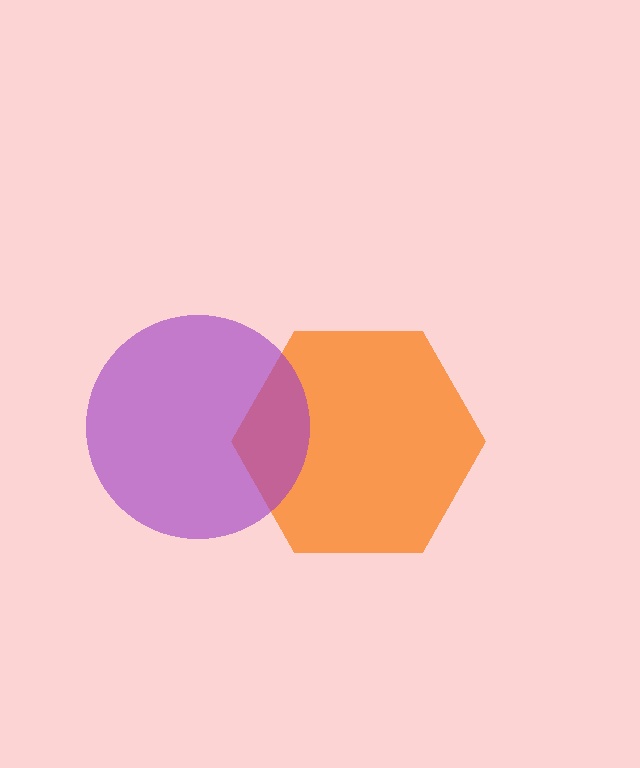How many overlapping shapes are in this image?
There are 2 overlapping shapes in the image.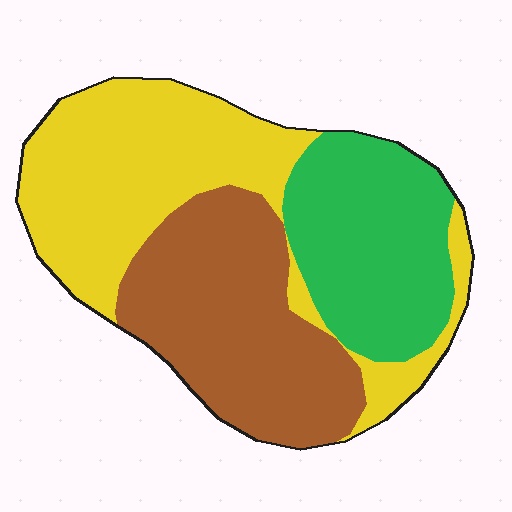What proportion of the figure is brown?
Brown takes up about one third (1/3) of the figure.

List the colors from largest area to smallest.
From largest to smallest: yellow, brown, green.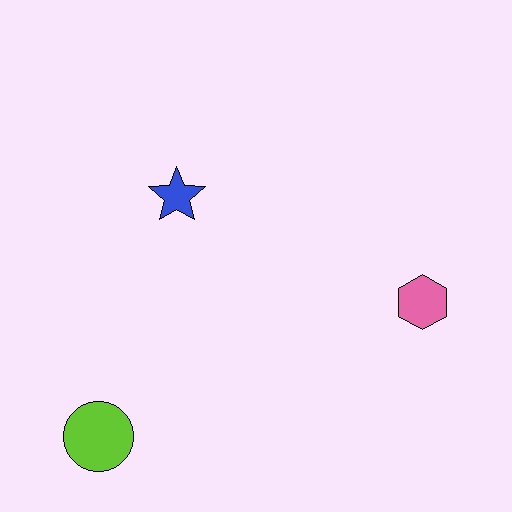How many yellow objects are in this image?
There are no yellow objects.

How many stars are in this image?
There is 1 star.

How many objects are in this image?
There are 3 objects.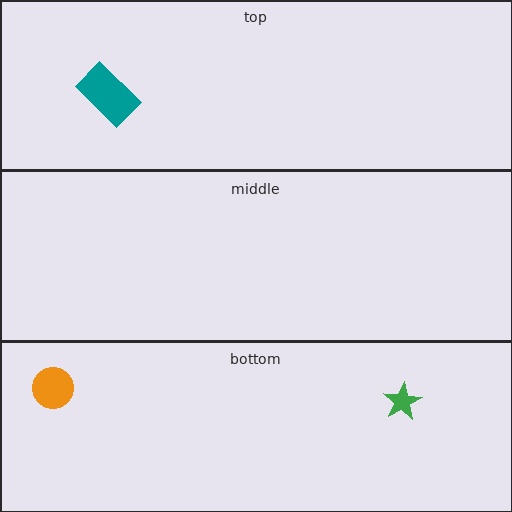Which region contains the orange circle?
The bottom region.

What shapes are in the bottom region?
The green star, the orange circle.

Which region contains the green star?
The bottom region.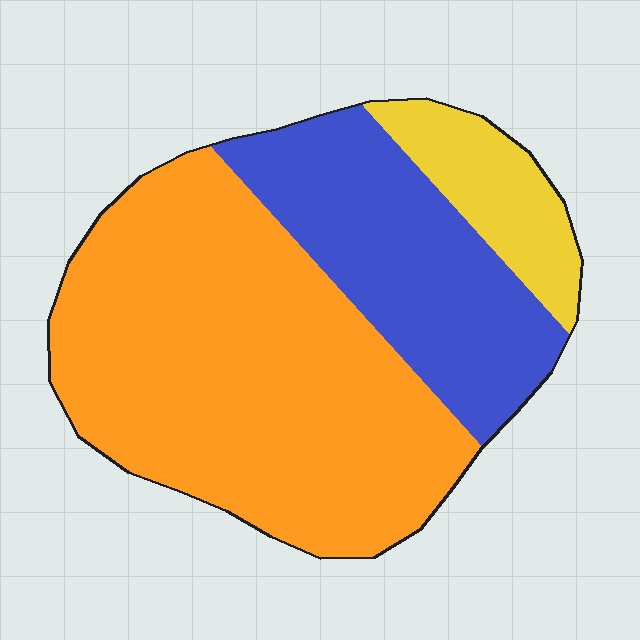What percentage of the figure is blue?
Blue covers roughly 30% of the figure.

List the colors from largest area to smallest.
From largest to smallest: orange, blue, yellow.